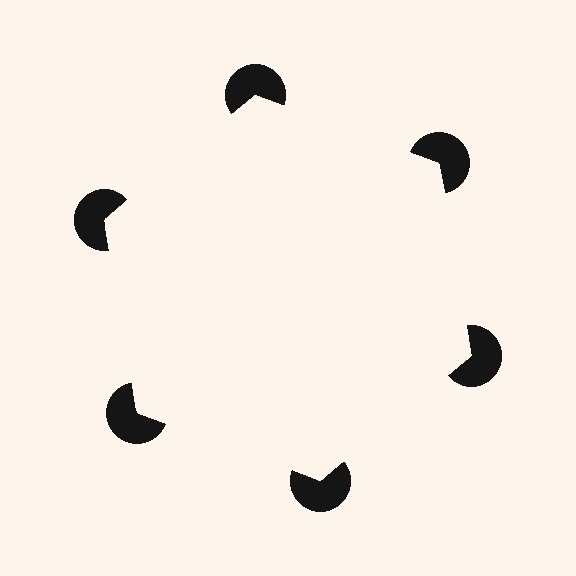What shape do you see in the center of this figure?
An illusory hexagon — its edges are inferred from the aligned wedge cuts in the pac-man discs, not physically drawn.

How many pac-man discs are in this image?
There are 6 — one at each vertex of the illusory hexagon.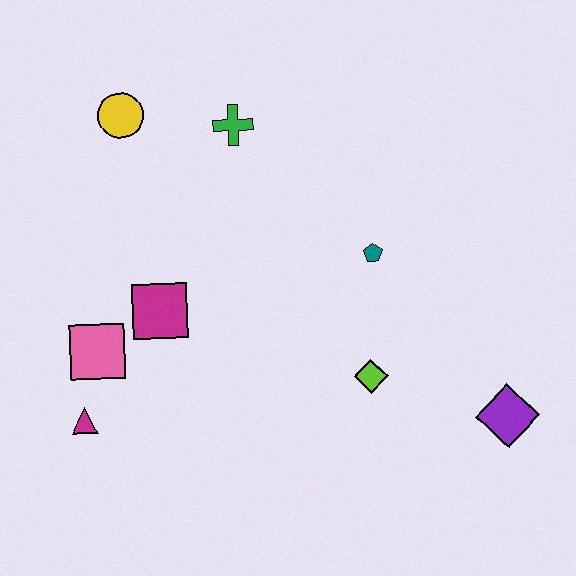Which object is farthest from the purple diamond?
The yellow circle is farthest from the purple diamond.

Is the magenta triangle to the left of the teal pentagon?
Yes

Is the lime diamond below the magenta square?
Yes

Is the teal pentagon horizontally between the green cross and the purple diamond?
Yes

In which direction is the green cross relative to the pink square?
The green cross is above the pink square.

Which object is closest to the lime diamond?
The teal pentagon is closest to the lime diamond.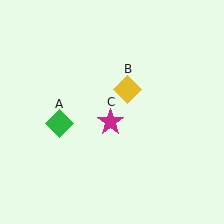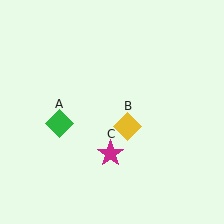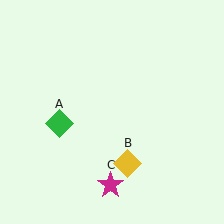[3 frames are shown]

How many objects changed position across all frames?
2 objects changed position: yellow diamond (object B), magenta star (object C).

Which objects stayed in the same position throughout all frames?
Green diamond (object A) remained stationary.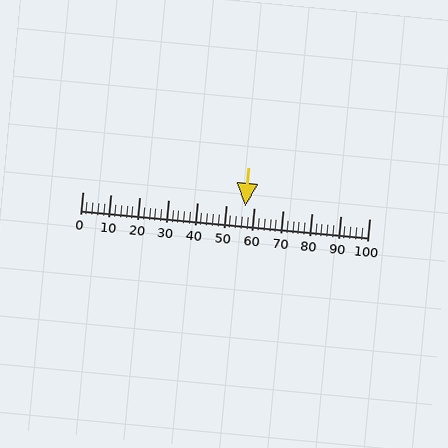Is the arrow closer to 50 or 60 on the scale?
The arrow is closer to 60.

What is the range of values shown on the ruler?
The ruler shows values from 0 to 100.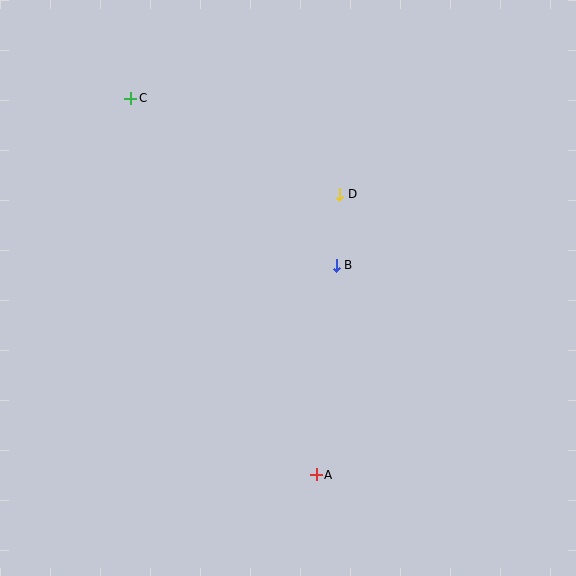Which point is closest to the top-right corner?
Point D is closest to the top-right corner.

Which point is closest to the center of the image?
Point B at (336, 265) is closest to the center.